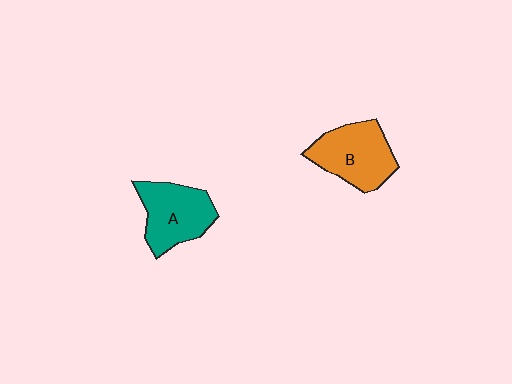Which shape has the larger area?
Shape B (orange).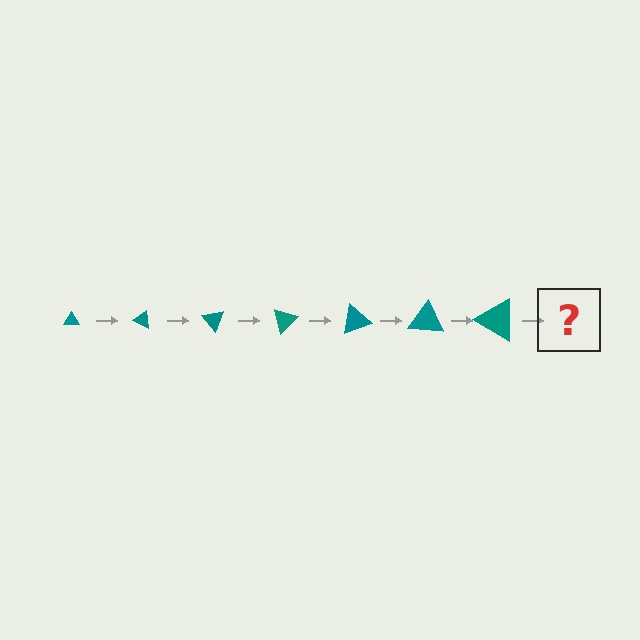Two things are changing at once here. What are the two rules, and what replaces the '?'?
The two rules are that the triangle grows larger each step and it rotates 25 degrees each step. The '?' should be a triangle, larger than the previous one and rotated 175 degrees from the start.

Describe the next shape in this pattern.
It should be a triangle, larger than the previous one and rotated 175 degrees from the start.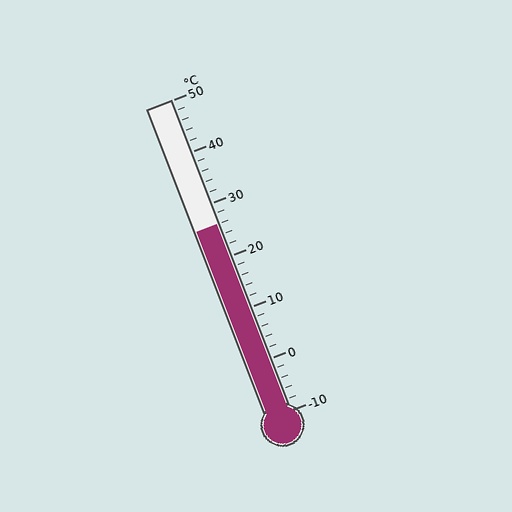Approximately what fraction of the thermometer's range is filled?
The thermometer is filled to approximately 60% of its range.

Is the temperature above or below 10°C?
The temperature is above 10°C.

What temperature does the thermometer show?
The thermometer shows approximately 26°C.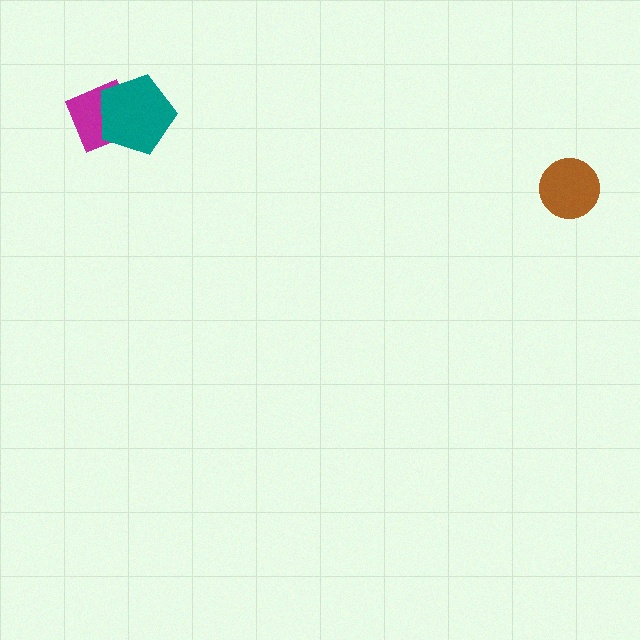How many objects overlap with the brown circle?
0 objects overlap with the brown circle.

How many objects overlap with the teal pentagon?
1 object overlaps with the teal pentagon.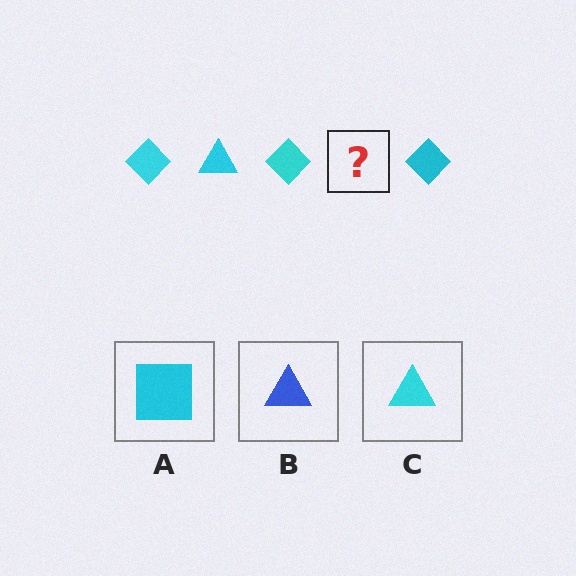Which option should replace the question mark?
Option C.